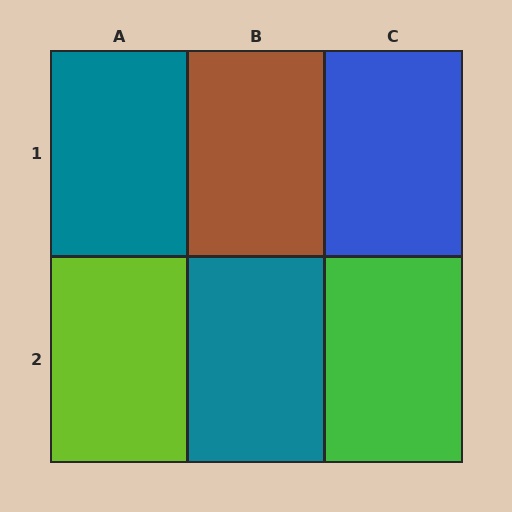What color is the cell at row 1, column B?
Brown.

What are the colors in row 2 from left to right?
Lime, teal, green.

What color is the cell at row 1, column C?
Blue.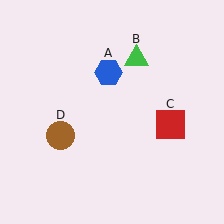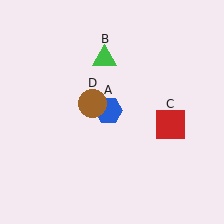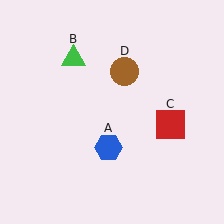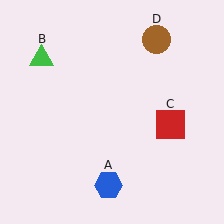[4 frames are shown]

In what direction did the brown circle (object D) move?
The brown circle (object D) moved up and to the right.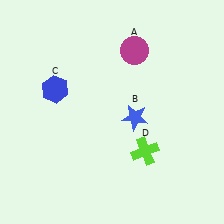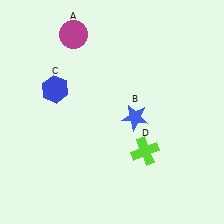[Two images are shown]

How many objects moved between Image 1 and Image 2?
1 object moved between the two images.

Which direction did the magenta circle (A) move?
The magenta circle (A) moved left.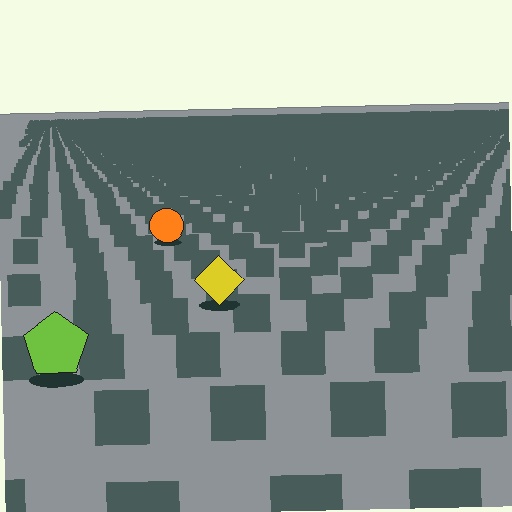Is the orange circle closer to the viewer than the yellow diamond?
No. The yellow diamond is closer — you can tell from the texture gradient: the ground texture is coarser near it.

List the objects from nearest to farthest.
From nearest to farthest: the lime pentagon, the yellow diamond, the orange circle.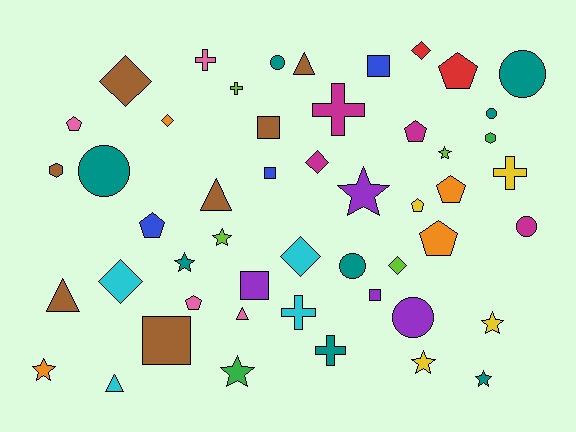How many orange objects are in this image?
There are 4 orange objects.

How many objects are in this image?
There are 50 objects.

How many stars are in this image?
There are 9 stars.